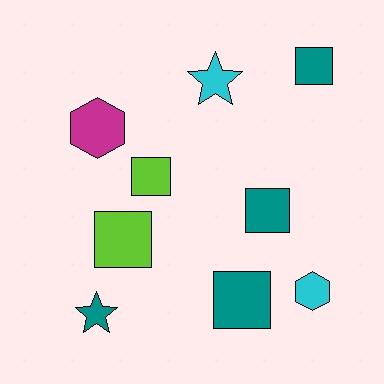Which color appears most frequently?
Teal, with 4 objects.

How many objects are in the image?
There are 9 objects.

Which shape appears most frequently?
Square, with 5 objects.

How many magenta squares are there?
There are no magenta squares.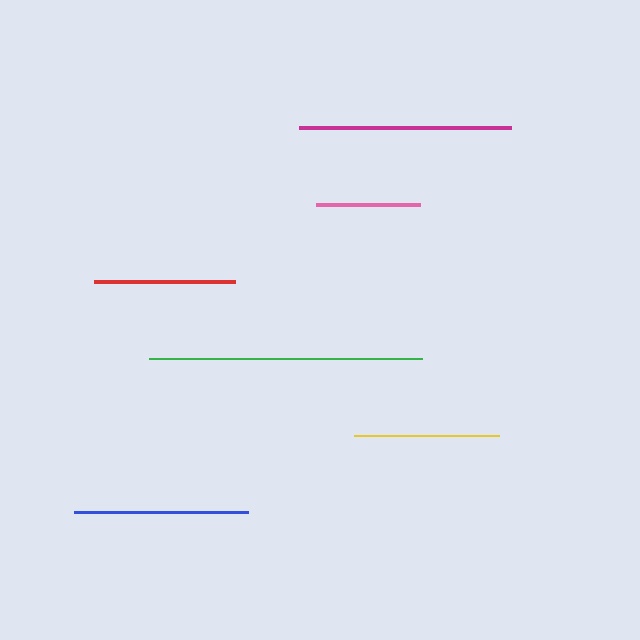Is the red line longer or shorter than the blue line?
The blue line is longer than the red line.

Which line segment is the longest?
The green line is the longest at approximately 273 pixels.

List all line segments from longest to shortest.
From longest to shortest: green, magenta, blue, yellow, red, pink.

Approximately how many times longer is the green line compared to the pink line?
The green line is approximately 2.6 times the length of the pink line.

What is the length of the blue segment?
The blue segment is approximately 174 pixels long.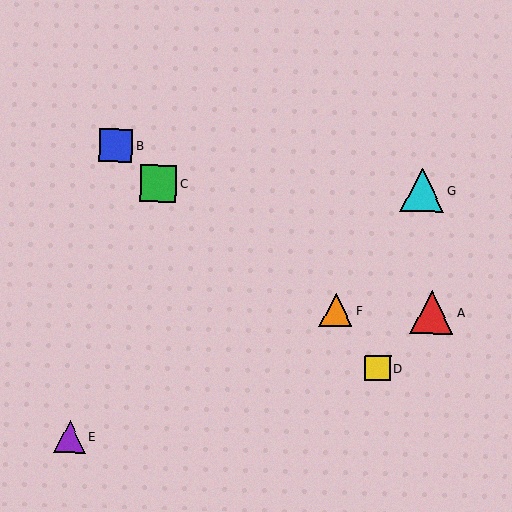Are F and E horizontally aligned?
No, F is at y≈310 and E is at y≈436.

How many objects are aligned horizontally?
2 objects (A, F) are aligned horizontally.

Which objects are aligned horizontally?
Objects A, F are aligned horizontally.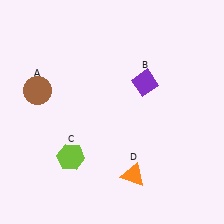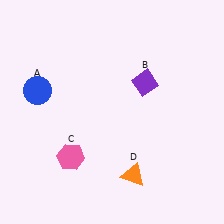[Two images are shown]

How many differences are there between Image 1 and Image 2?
There are 2 differences between the two images.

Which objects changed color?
A changed from brown to blue. C changed from lime to pink.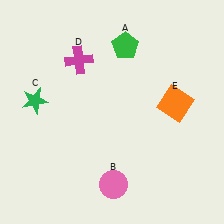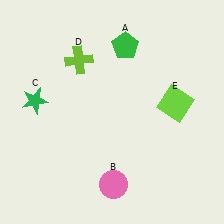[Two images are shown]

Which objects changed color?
D changed from magenta to lime. E changed from orange to lime.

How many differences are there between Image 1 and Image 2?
There are 2 differences between the two images.